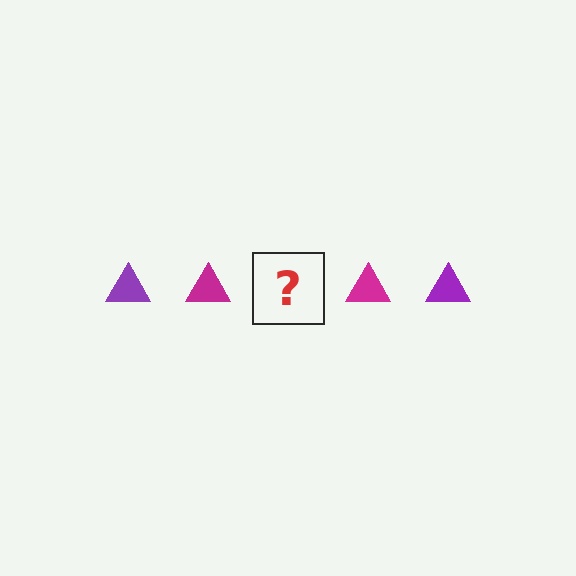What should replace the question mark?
The question mark should be replaced with a purple triangle.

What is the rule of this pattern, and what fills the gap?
The rule is that the pattern cycles through purple, magenta triangles. The gap should be filled with a purple triangle.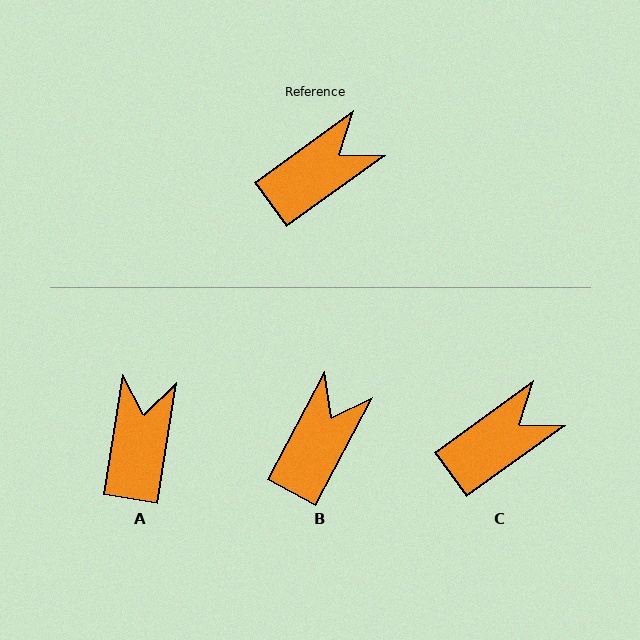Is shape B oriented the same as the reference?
No, it is off by about 26 degrees.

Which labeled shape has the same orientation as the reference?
C.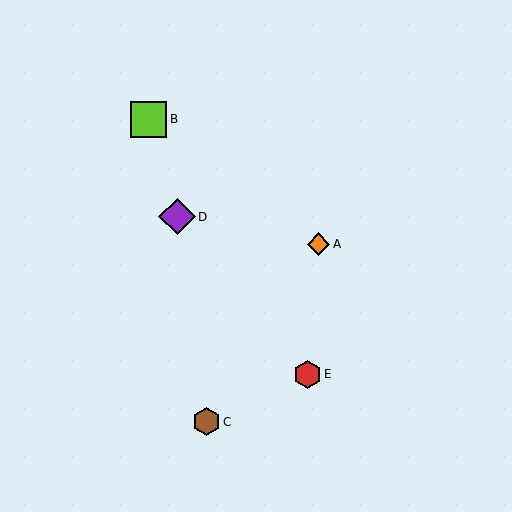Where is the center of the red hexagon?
The center of the red hexagon is at (307, 374).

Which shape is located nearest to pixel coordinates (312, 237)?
The orange diamond (labeled A) at (318, 244) is nearest to that location.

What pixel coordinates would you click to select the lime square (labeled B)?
Click at (149, 119) to select the lime square B.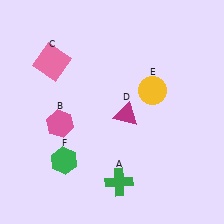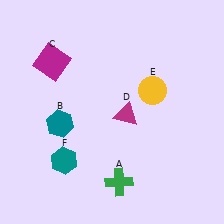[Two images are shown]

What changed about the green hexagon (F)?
In Image 1, F is green. In Image 2, it changed to teal.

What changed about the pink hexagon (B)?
In Image 1, B is pink. In Image 2, it changed to teal.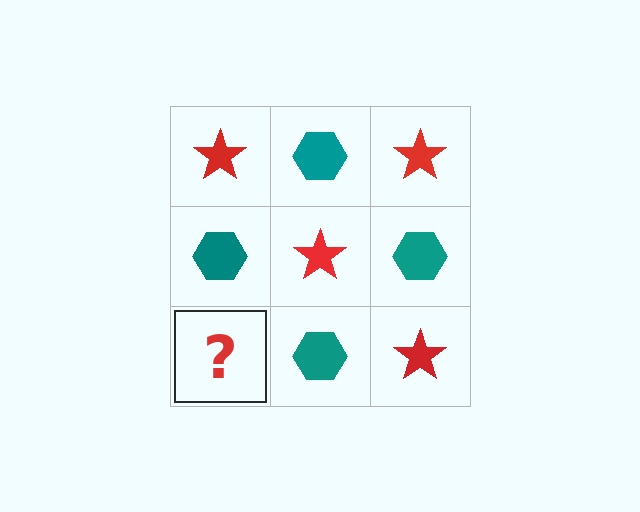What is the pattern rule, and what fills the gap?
The rule is that it alternates red star and teal hexagon in a checkerboard pattern. The gap should be filled with a red star.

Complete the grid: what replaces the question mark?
The question mark should be replaced with a red star.